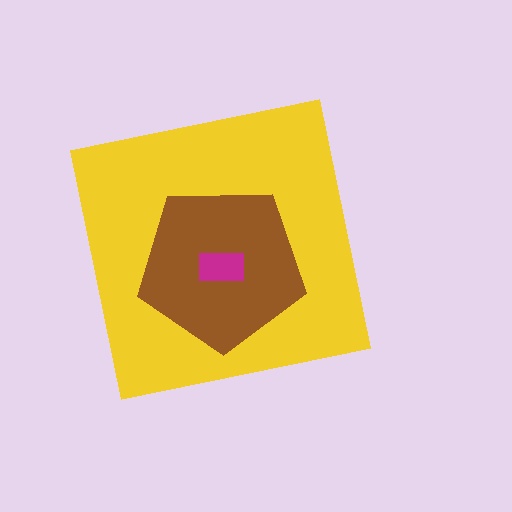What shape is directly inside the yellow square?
The brown pentagon.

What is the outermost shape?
The yellow square.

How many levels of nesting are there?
3.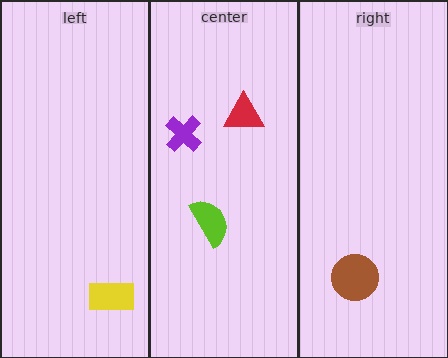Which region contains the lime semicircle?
The center region.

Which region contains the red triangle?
The center region.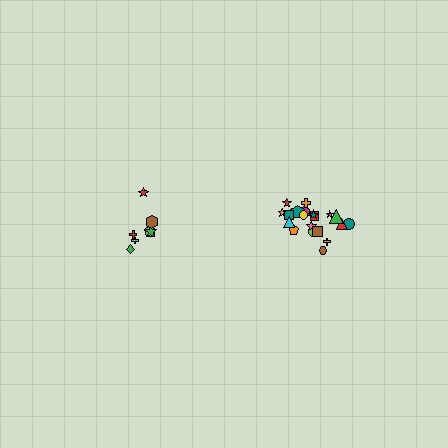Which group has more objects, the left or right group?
The right group.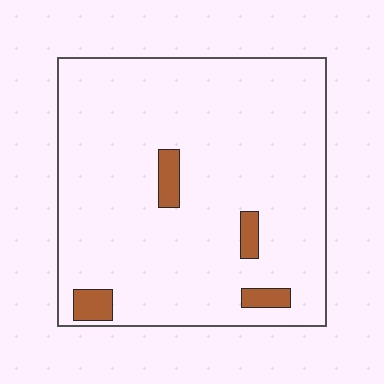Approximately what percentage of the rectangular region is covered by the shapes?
Approximately 5%.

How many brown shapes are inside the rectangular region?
4.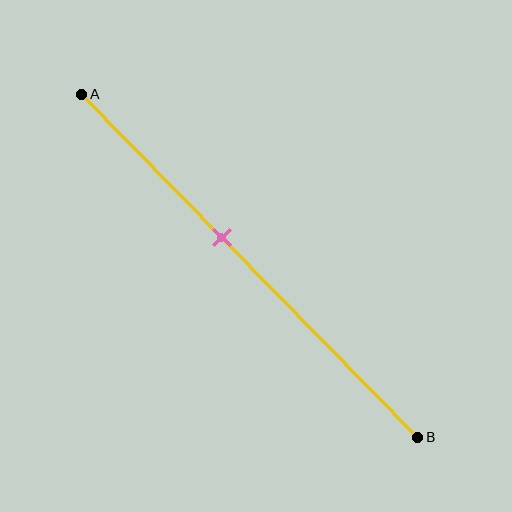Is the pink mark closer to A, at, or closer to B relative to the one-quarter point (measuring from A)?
The pink mark is closer to point B than the one-quarter point of segment AB.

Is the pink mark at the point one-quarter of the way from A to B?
No, the mark is at about 40% from A, not at the 25% one-quarter point.